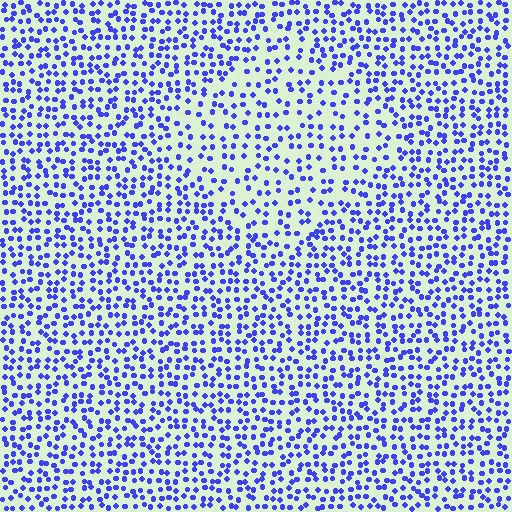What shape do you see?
I see a diamond.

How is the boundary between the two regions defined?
The boundary is defined by a change in element density (approximately 1.6x ratio). All elements are the same color, size, and shape.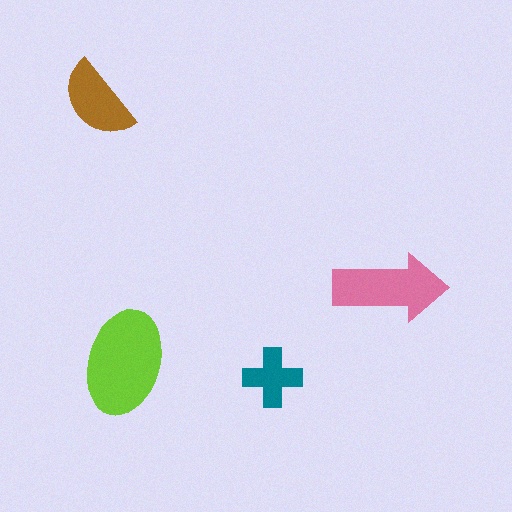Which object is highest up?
The brown semicircle is topmost.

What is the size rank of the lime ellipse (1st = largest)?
1st.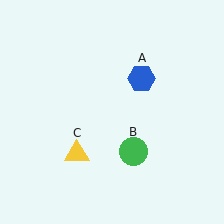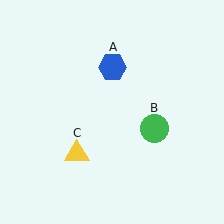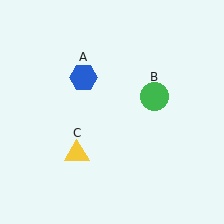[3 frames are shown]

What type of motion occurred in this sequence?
The blue hexagon (object A), green circle (object B) rotated counterclockwise around the center of the scene.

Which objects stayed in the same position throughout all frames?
Yellow triangle (object C) remained stationary.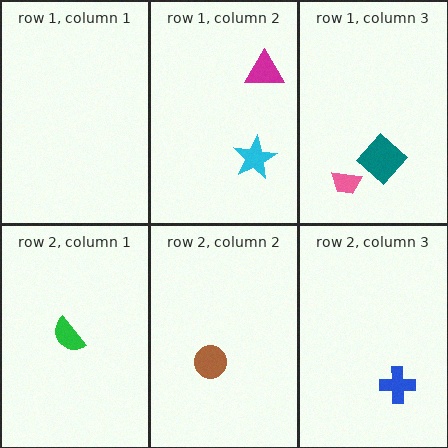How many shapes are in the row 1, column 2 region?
2.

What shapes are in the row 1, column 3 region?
The pink trapezoid, the teal diamond.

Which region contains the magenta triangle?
The row 1, column 2 region.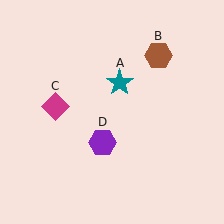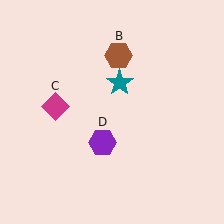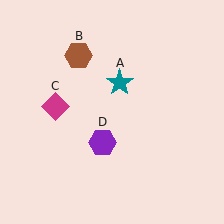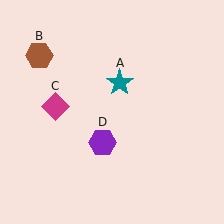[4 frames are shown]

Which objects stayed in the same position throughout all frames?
Teal star (object A) and magenta diamond (object C) and purple hexagon (object D) remained stationary.